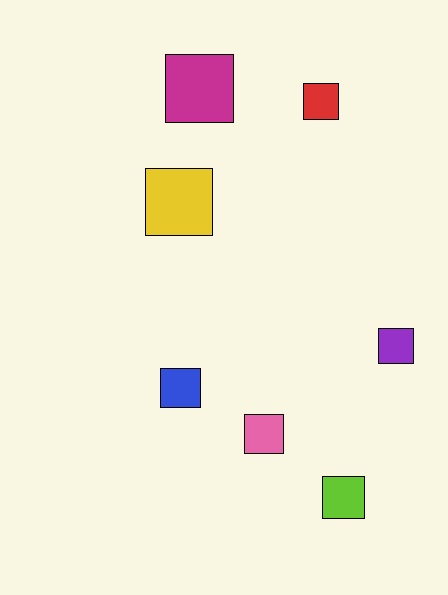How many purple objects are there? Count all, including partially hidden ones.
There is 1 purple object.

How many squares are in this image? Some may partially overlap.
There are 7 squares.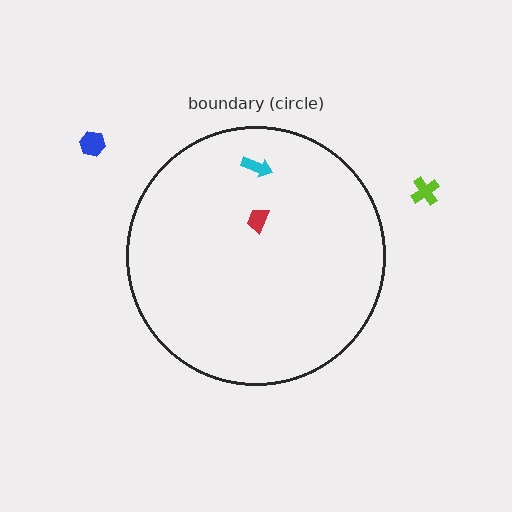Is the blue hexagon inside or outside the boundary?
Outside.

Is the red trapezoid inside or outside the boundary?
Inside.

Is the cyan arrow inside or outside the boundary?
Inside.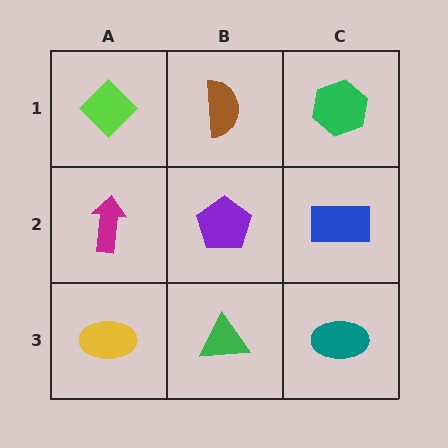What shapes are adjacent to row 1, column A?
A magenta arrow (row 2, column A), a brown semicircle (row 1, column B).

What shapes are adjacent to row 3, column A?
A magenta arrow (row 2, column A), a green triangle (row 3, column B).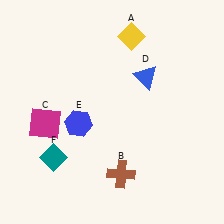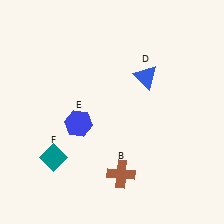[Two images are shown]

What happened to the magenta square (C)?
The magenta square (C) was removed in Image 2. It was in the bottom-left area of Image 1.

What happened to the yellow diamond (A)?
The yellow diamond (A) was removed in Image 2. It was in the top-right area of Image 1.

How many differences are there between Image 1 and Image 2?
There are 2 differences between the two images.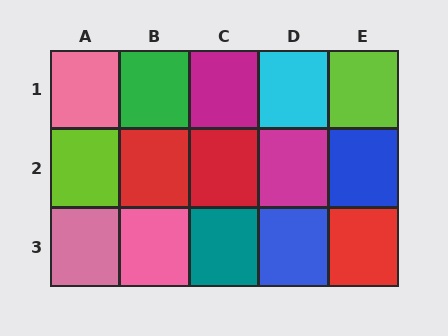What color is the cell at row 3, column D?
Blue.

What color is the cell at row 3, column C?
Teal.